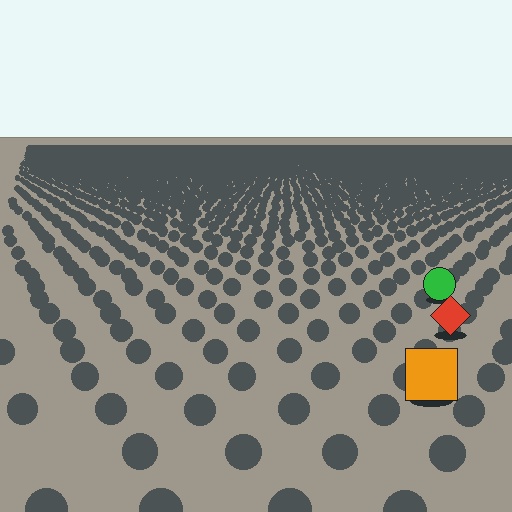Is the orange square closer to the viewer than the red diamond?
Yes. The orange square is closer — you can tell from the texture gradient: the ground texture is coarser near it.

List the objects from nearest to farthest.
From nearest to farthest: the orange square, the red diamond, the green circle.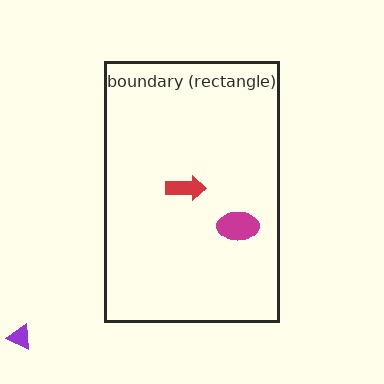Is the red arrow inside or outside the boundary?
Inside.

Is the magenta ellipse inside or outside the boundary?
Inside.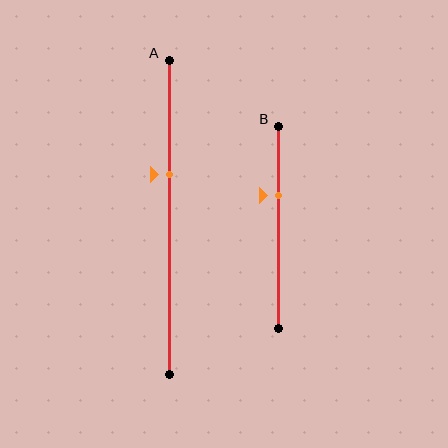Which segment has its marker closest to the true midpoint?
Segment A has its marker closest to the true midpoint.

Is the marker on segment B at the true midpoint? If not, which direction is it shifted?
No, the marker on segment B is shifted upward by about 16% of the segment length.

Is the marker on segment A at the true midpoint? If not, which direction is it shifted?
No, the marker on segment A is shifted upward by about 14% of the segment length.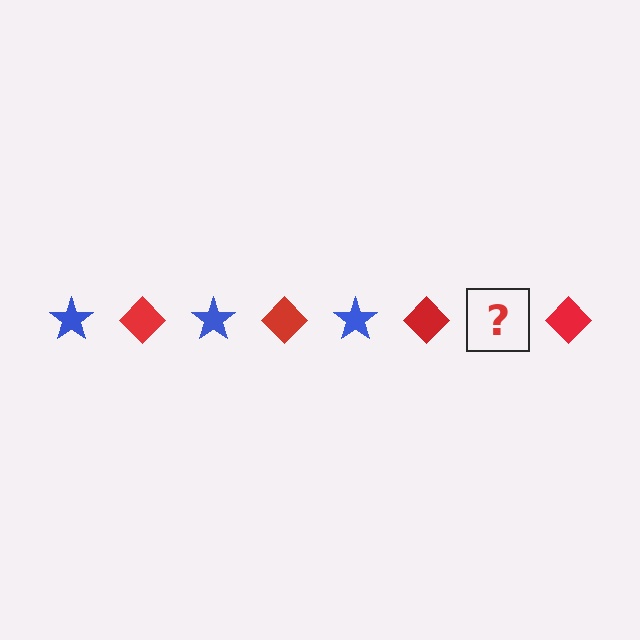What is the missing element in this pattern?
The missing element is a blue star.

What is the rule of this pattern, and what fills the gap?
The rule is that the pattern alternates between blue star and red diamond. The gap should be filled with a blue star.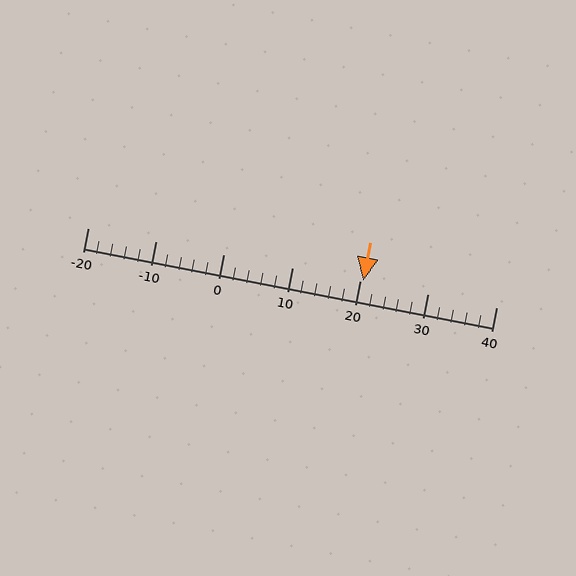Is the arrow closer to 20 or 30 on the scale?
The arrow is closer to 20.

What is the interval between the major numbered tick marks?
The major tick marks are spaced 10 units apart.